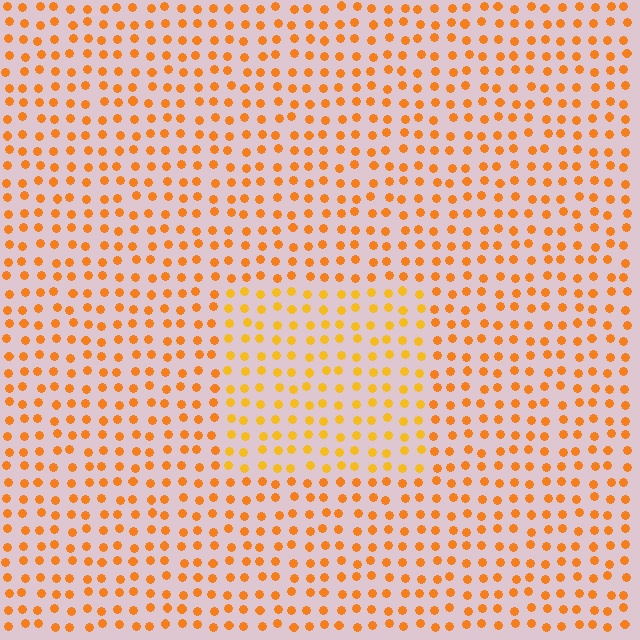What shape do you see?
I see a rectangle.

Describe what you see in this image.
The image is filled with small orange elements in a uniform arrangement. A rectangle-shaped region is visible where the elements are tinted to a slightly different hue, forming a subtle color boundary.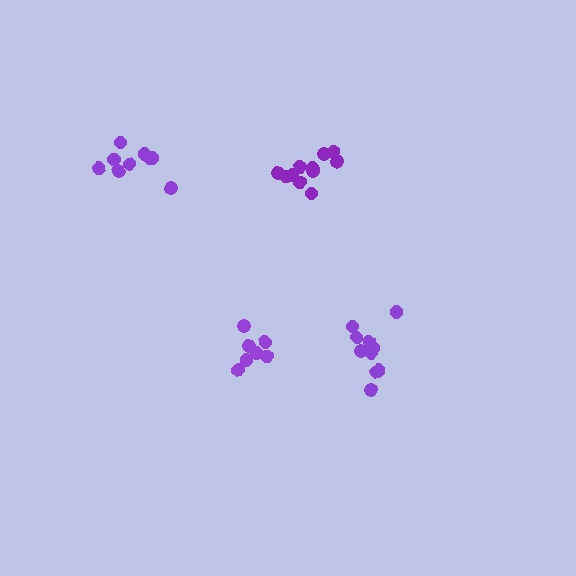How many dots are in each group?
Group 1: 10 dots, Group 2: 11 dots, Group 3: 7 dots, Group 4: 9 dots (37 total).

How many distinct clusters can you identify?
There are 4 distinct clusters.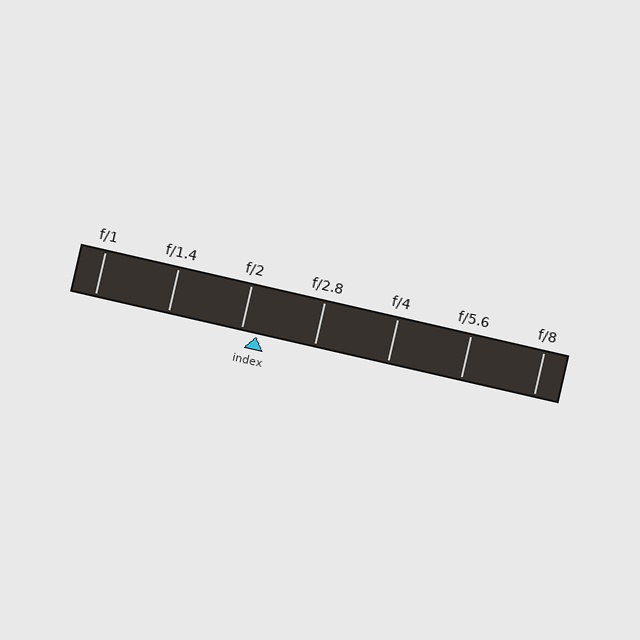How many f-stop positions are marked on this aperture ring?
There are 7 f-stop positions marked.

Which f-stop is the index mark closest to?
The index mark is closest to f/2.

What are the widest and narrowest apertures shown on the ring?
The widest aperture shown is f/1 and the narrowest is f/8.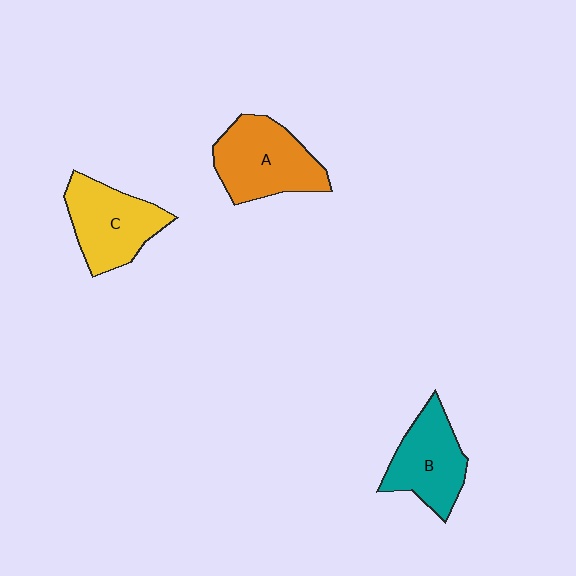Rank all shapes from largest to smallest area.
From largest to smallest: A (orange), C (yellow), B (teal).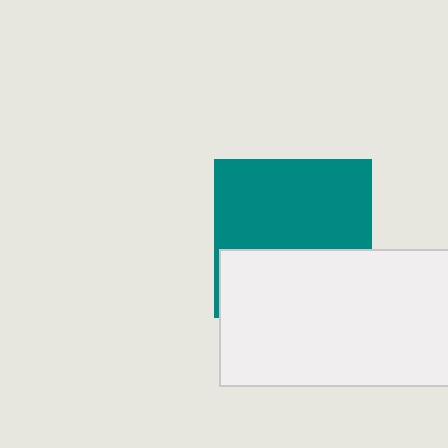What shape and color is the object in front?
The object in front is a white rectangle.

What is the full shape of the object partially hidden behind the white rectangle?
The partially hidden object is a teal square.